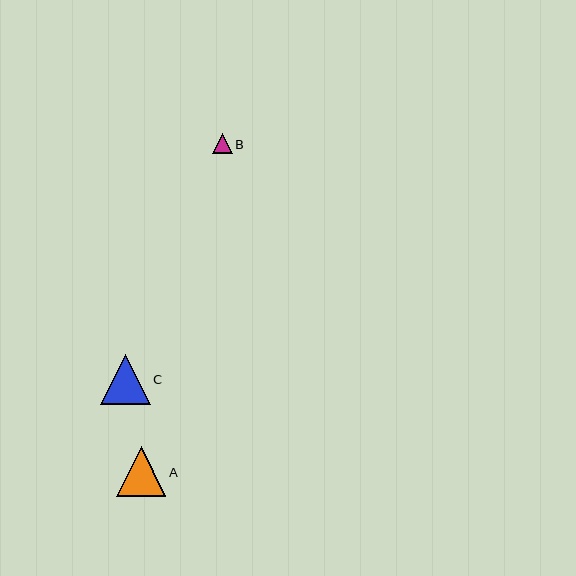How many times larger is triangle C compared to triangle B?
Triangle C is approximately 2.5 times the size of triangle B.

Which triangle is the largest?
Triangle C is the largest with a size of approximately 50 pixels.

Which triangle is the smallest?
Triangle B is the smallest with a size of approximately 20 pixels.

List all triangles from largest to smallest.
From largest to smallest: C, A, B.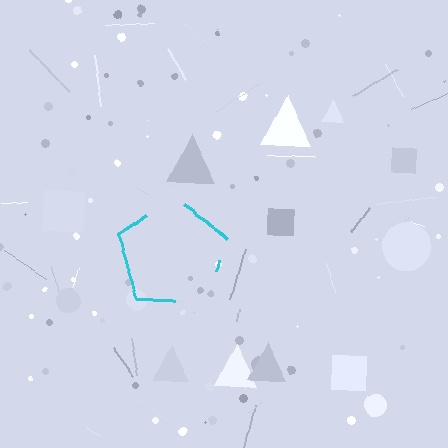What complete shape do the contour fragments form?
The contour fragments form a pentagon.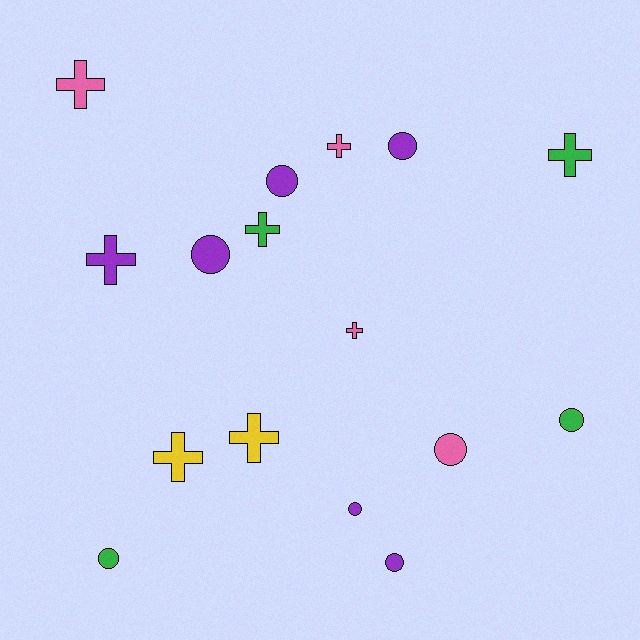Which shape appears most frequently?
Circle, with 8 objects.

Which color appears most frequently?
Purple, with 6 objects.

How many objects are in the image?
There are 16 objects.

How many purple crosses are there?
There is 1 purple cross.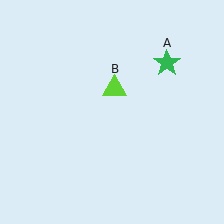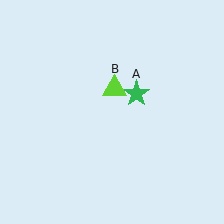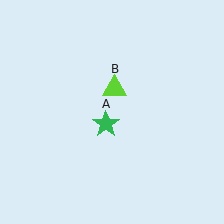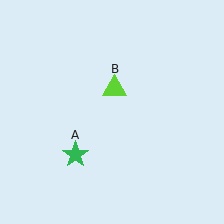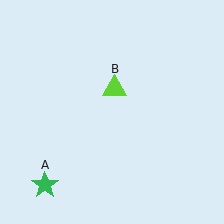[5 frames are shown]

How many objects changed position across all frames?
1 object changed position: green star (object A).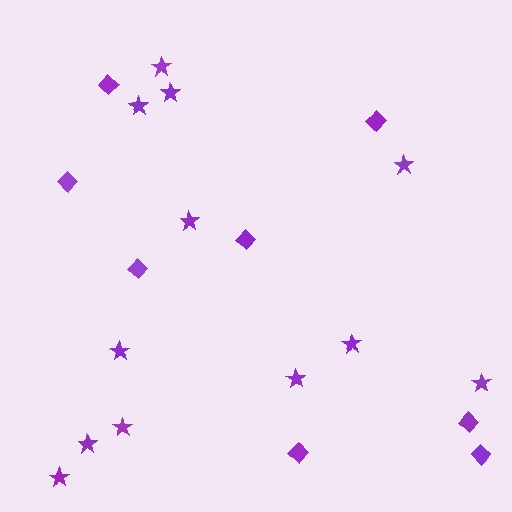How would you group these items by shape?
There are 2 groups: one group of stars (12) and one group of diamonds (8).